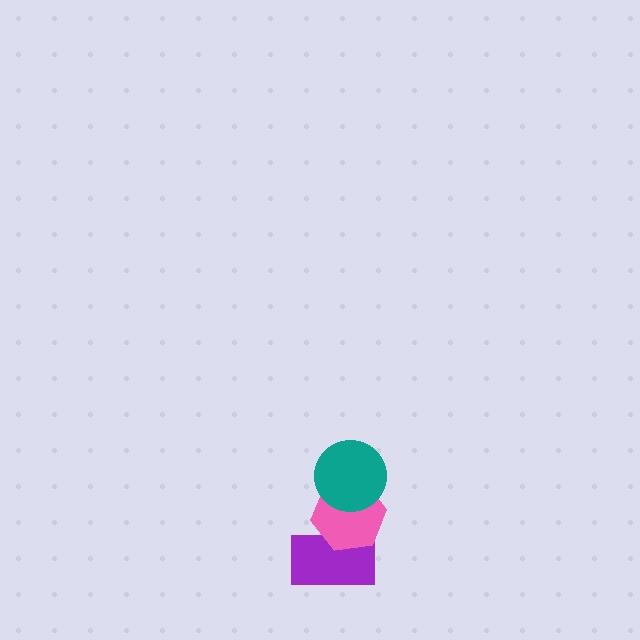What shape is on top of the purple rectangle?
The pink hexagon is on top of the purple rectangle.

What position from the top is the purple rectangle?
The purple rectangle is 3rd from the top.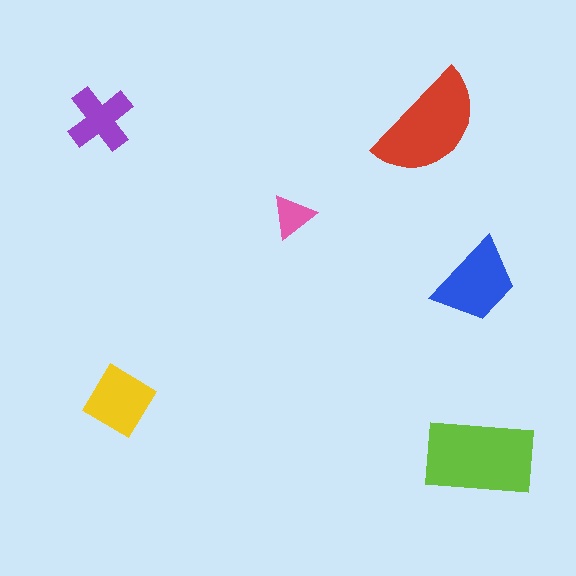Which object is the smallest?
The pink triangle.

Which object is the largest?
The lime rectangle.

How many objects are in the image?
There are 6 objects in the image.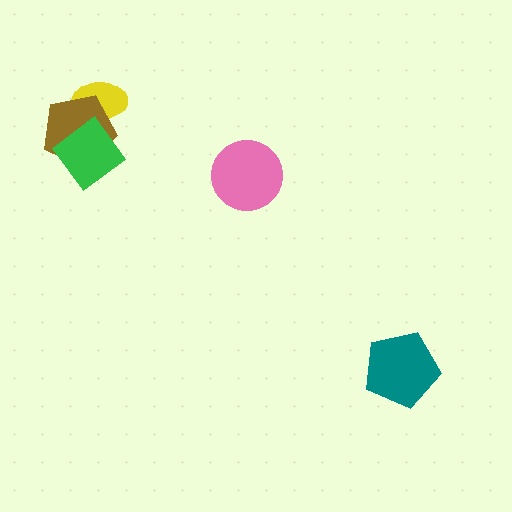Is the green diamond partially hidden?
No, no other shape covers it.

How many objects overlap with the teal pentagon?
0 objects overlap with the teal pentagon.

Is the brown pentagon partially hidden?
Yes, it is partially covered by another shape.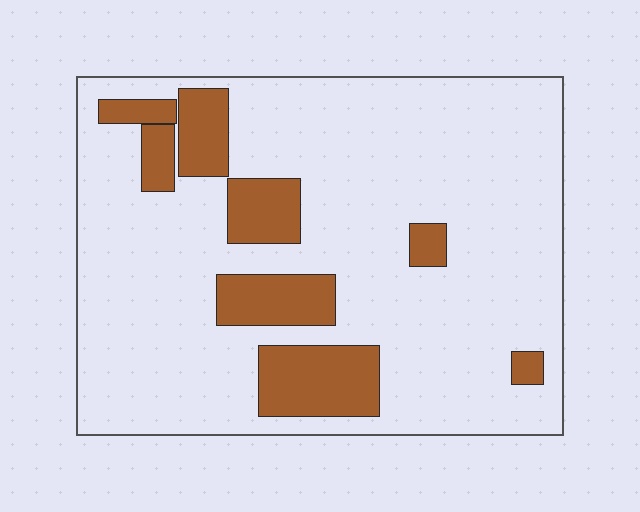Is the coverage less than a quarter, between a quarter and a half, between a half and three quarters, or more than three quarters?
Less than a quarter.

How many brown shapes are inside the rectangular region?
8.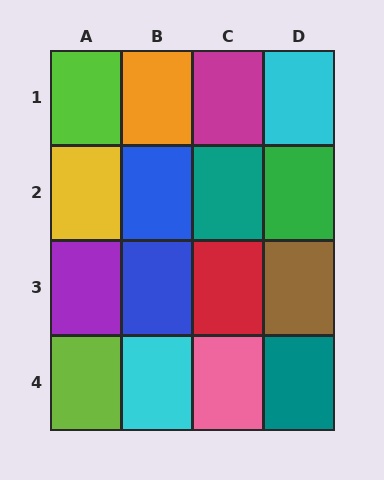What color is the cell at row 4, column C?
Pink.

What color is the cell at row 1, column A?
Lime.